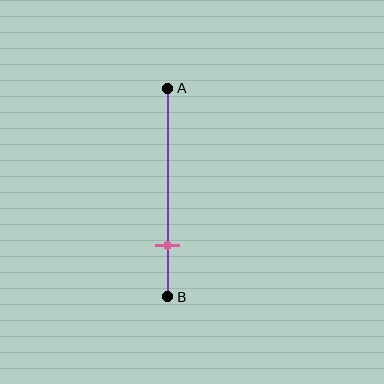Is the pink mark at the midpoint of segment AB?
No, the mark is at about 75% from A, not at the 50% midpoint.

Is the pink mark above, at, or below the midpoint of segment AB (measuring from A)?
The pink mark is below the midpoint of segment AB.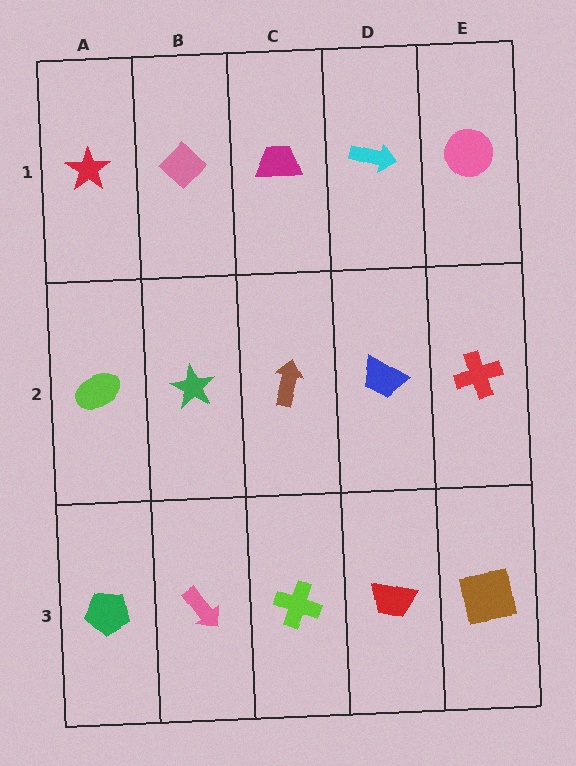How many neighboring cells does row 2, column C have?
4.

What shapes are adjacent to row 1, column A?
A lime ellipse (row 2, column A), a pink diamond (row 1, column B).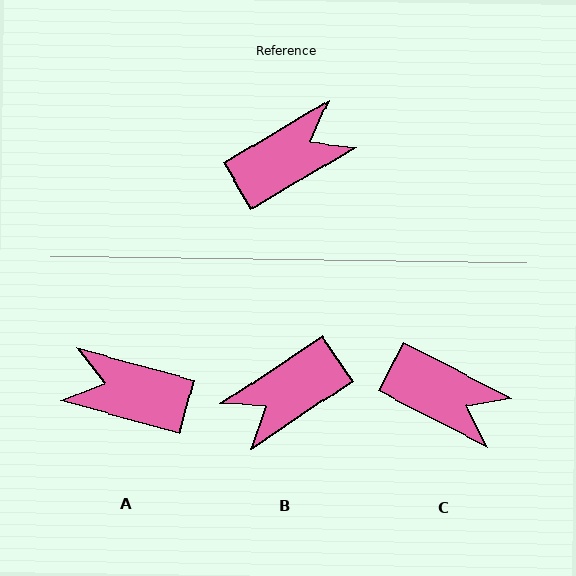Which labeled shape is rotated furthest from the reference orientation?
B, about 177 degrees away.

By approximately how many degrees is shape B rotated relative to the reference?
Approximately 177 degrees clockwise.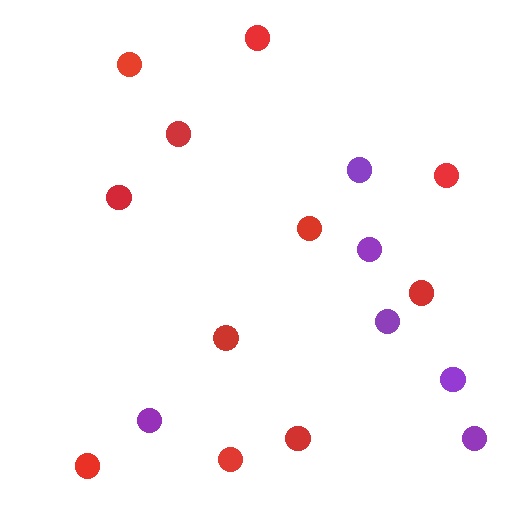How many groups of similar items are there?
There are 2 groups: one group of purple circles (6) and one group of red circles (11).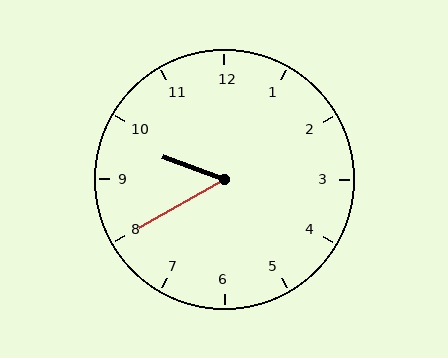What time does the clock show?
9:40.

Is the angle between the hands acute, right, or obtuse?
It is acute.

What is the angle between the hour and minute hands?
Approximately 50 degrees.